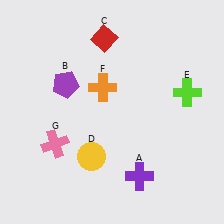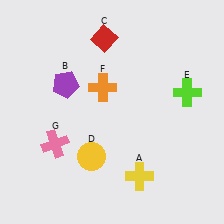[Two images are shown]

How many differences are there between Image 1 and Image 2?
There is 1 difference between the two images.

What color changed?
The cross (A) changed from purple in Image 1 to yellow in Image 2.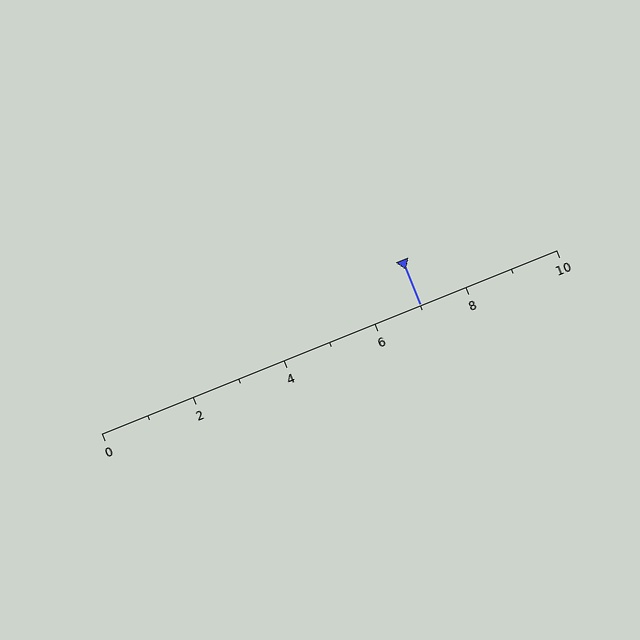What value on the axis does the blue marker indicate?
The marker indicates approximately 7.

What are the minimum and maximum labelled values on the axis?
The axis runs from 0 to 10.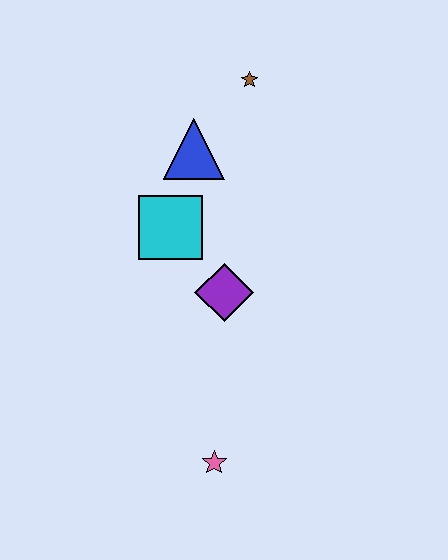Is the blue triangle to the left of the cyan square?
No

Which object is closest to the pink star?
The purple diamond is closest to the pink star.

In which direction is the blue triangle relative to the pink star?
The blue triangle is above the pink star.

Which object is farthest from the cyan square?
The pink star is farthest from the cyan square.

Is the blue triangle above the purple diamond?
Yes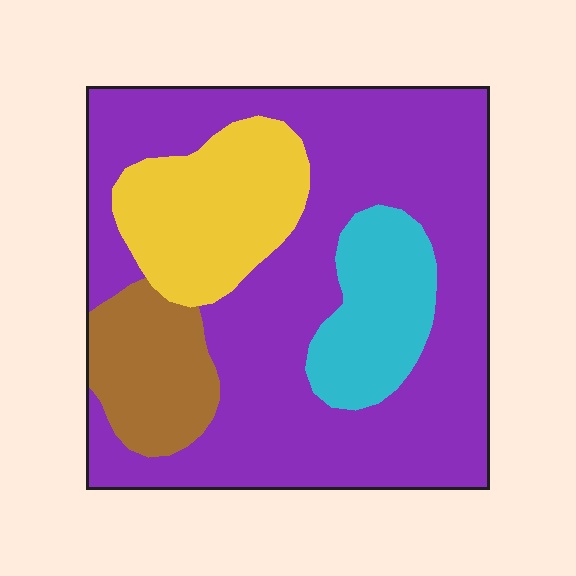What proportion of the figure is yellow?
Yellow covers roughly 15% of the figure.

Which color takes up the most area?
Purple, at roughly 60%.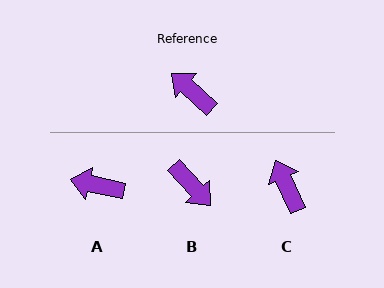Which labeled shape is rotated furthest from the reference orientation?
B, about 174 degrees away.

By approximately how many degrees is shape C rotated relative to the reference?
Approximately 24 degrees clockwise.